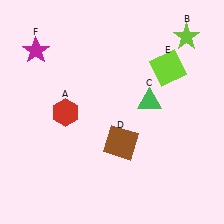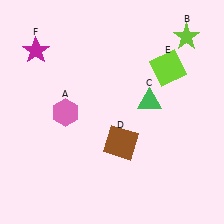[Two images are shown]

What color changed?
The hexagon (A) changed from red in Image 1 to pink in Image 2.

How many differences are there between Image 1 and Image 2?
There is 1 difference between the two images.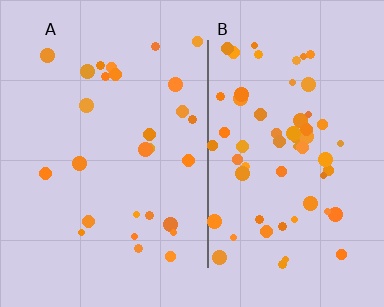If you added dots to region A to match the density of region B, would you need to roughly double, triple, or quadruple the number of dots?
Approximately double.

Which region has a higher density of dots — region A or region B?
B (the right).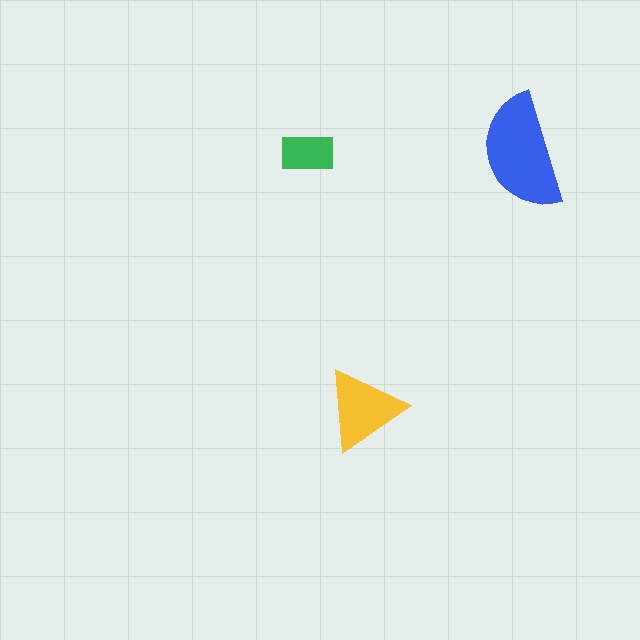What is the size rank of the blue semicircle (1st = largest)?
1st.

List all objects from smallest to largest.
The green rectangle, the yellow triangle, the blue semicircle.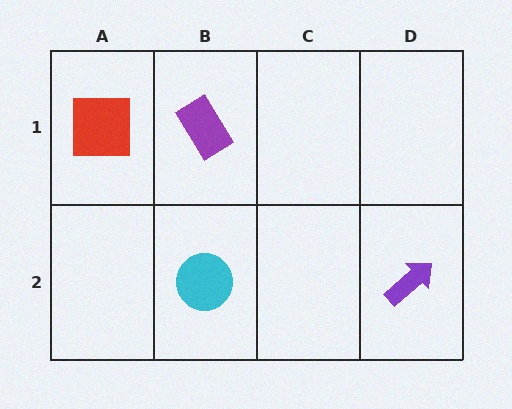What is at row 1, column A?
A red square.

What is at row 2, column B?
A cyan circle.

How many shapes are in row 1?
2 shapes.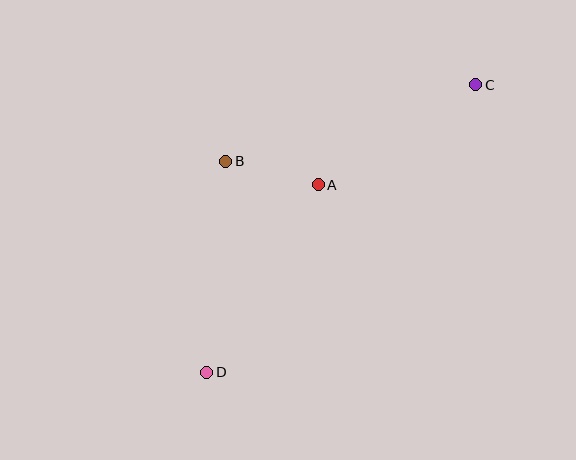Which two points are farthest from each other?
Points C and D are farthest from each other.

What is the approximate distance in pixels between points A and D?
The distance between A and D is approximately 218 pixels.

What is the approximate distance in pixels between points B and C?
The distance between B and C is approximately 262 pixels.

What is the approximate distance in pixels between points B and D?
The distance between B and D is approximately 212 pixels.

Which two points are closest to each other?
Points A and B are closest to each other.